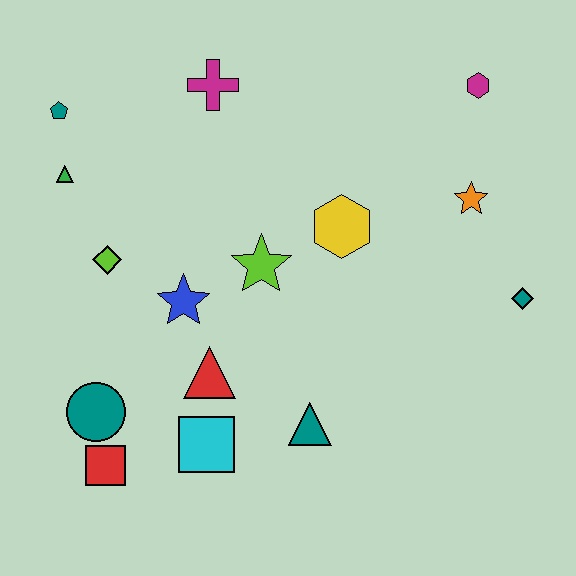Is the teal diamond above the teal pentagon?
No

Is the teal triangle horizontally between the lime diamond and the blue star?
No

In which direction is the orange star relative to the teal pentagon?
The orange star is to the right of the teal pentagon.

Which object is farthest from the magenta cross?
The red square is farthest from the magenta cross.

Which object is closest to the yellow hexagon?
The lime star is closest to the yellow hexagon.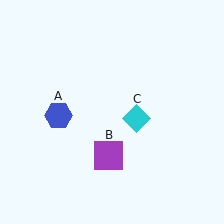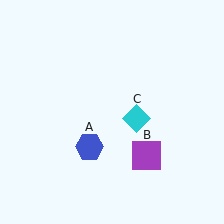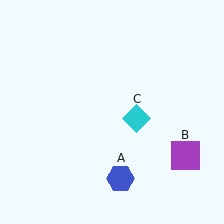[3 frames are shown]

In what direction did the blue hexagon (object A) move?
The blue hexagon (object A) moved down and to the right.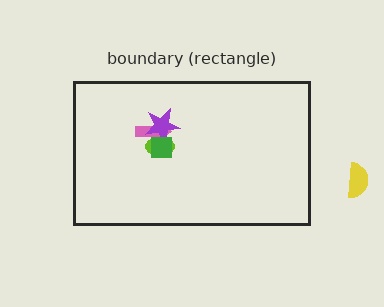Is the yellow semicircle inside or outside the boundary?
Outside.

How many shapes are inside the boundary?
4 inside, 1 outside.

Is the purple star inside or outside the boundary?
Inside.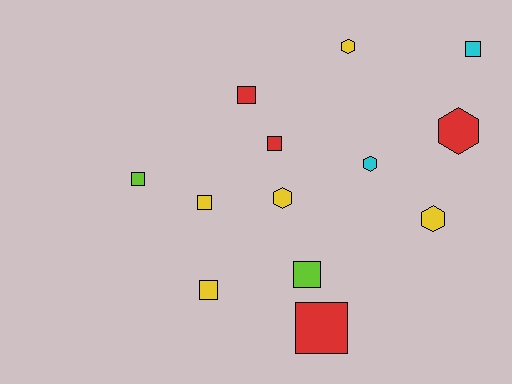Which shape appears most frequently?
Square, with 8 objects.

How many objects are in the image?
There are 13 objects.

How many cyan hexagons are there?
There is 1 cyan hexagon.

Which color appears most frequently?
Yellow, with 5 objects.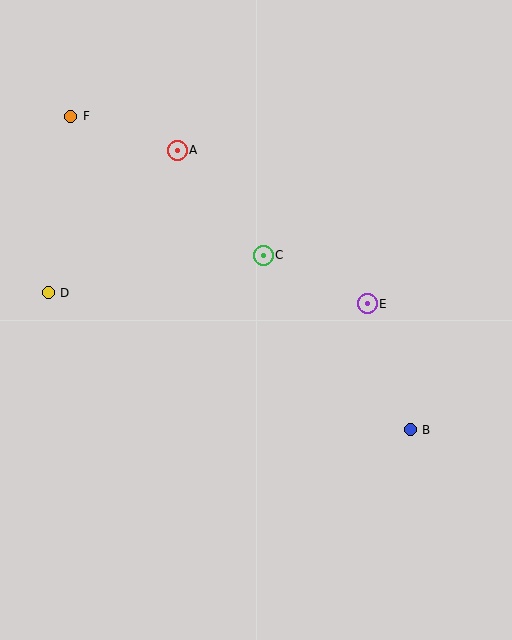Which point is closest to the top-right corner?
Point E is closest to the top-right corner.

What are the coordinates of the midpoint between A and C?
The midpoint between A and C is at (220, 203).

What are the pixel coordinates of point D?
Point D is at (48, 293).